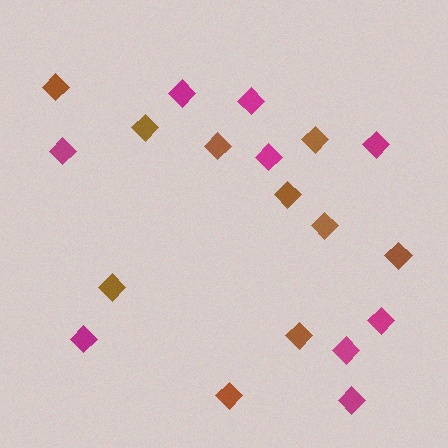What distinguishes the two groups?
There are 2 groups: one group of brown diamonds (10) and one group of magenta diamonds (9).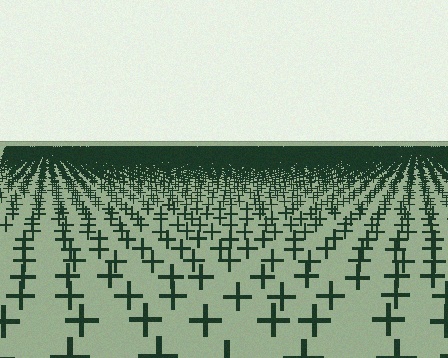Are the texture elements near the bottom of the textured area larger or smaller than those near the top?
Larger. Near the bottom, elements are closer to the viewer and appear at a bigger on-screen size.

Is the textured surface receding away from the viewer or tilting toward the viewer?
The surface is receding away from the viewer. Texture elements get smaller and denser toward the top.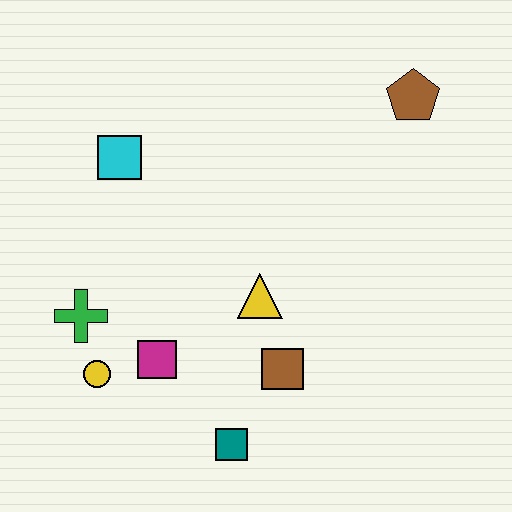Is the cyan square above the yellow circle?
Yes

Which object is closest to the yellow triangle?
The brown square is closest to the yellow triangle.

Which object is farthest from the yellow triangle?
The brown pentagon is farthest from the yellow triangle.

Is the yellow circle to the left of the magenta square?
Yes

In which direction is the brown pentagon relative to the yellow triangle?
The brown pentagon is above the yellow triangle.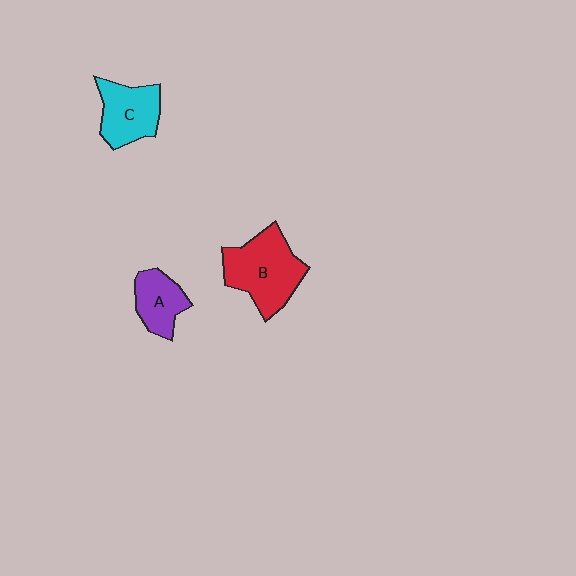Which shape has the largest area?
Shape B (red).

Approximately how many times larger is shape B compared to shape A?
Approximately 1.8 times.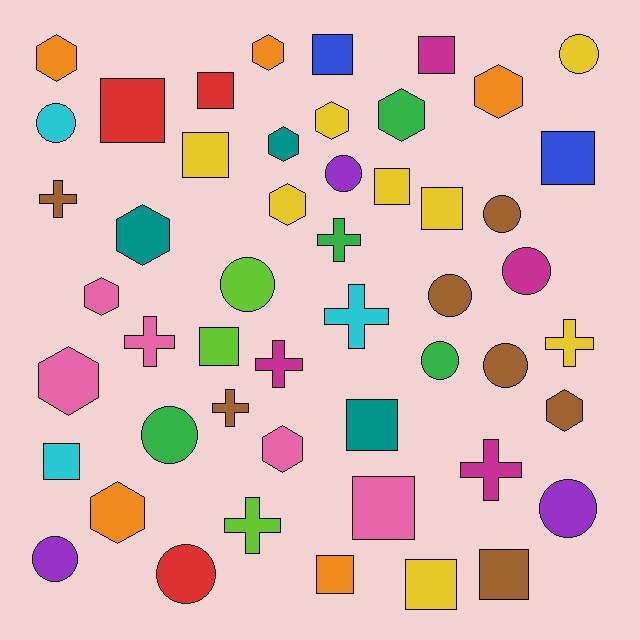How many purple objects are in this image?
There are 3 purple objects.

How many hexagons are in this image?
There are 13 hexagons.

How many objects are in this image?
There are 50 objects.